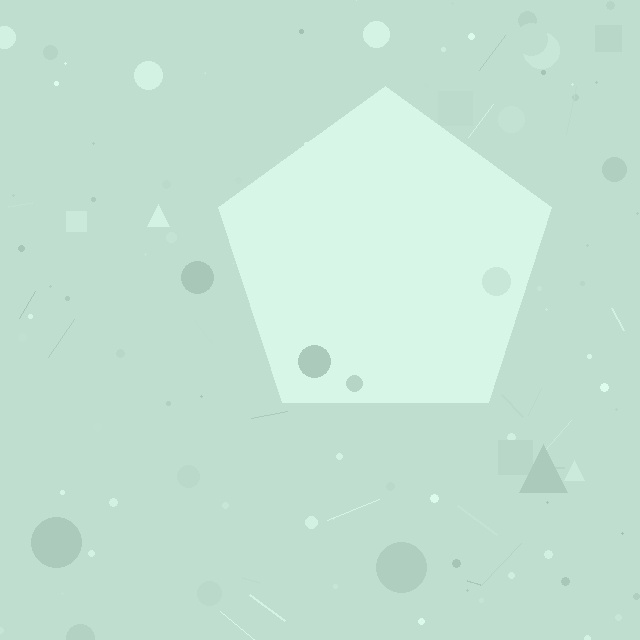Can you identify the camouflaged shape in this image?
The camouflaged shape is a pentagon.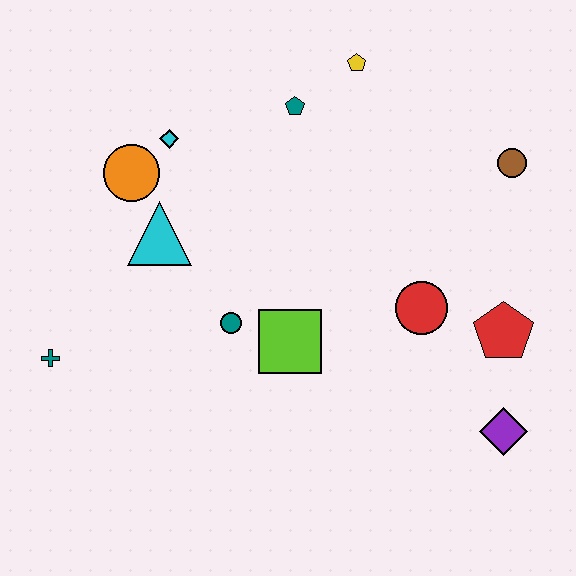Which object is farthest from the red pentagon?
The teal cross is farthest from the red pentagon.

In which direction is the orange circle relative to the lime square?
The orange circle is above the lime square.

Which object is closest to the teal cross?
The cyan triangle is closest to the teal cross.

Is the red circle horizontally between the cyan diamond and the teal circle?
No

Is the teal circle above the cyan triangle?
No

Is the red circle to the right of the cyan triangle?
Yes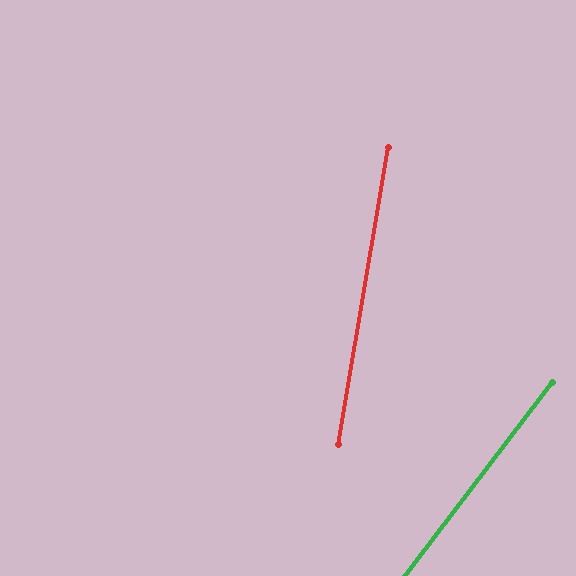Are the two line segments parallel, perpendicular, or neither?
Neither parallel nor perpendicular — they differ by about 28°.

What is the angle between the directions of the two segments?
Approximately 28 degrees.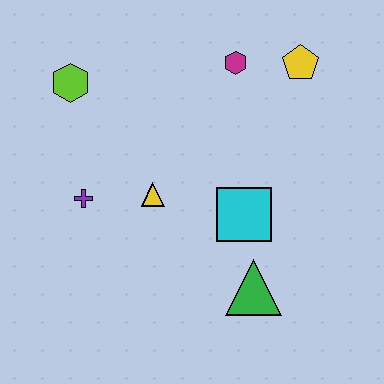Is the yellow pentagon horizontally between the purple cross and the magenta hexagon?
No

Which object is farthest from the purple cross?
The yellow pentagon is farthest from the purple cross.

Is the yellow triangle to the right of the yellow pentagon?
No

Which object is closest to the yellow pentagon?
The magenta hexagon is closest to the yellow pentagon.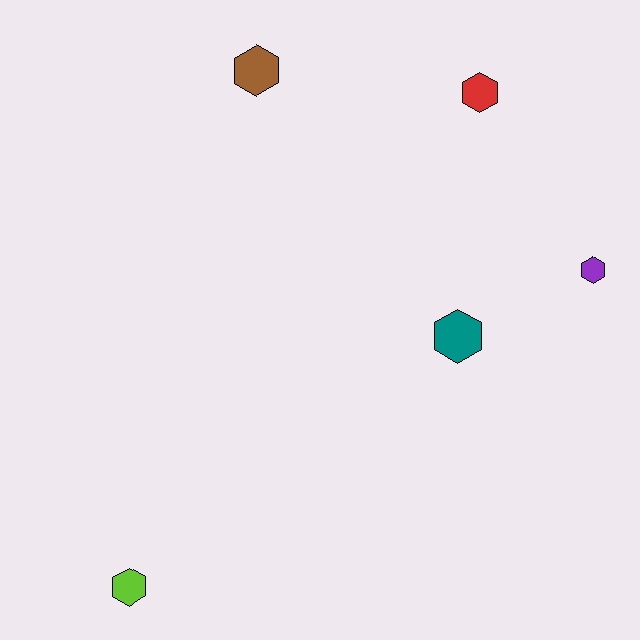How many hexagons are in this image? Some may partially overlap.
There are 5 hexagons.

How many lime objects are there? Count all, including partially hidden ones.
There is 1 lime object.